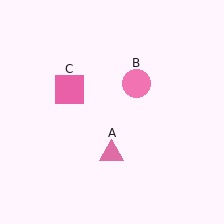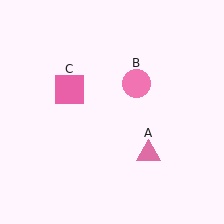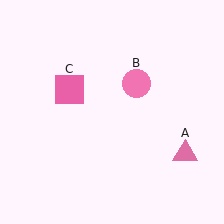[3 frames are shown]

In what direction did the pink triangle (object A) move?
The pink triangle (object A) moved right.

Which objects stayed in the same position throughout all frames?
Pink circle (object B) and pink square (object C) remained stationary.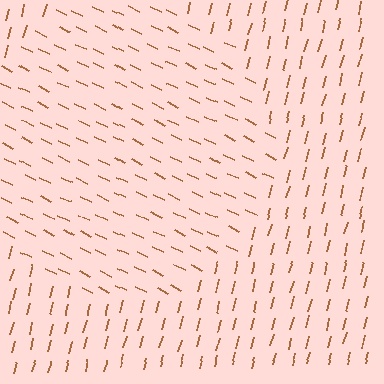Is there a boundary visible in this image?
Yes, there is a texture boundary formed by a change in line orientation.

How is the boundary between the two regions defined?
The boundary is defined purely by a change in line orientation (approximately 79 degrees difference). All lines are the same color and thickness.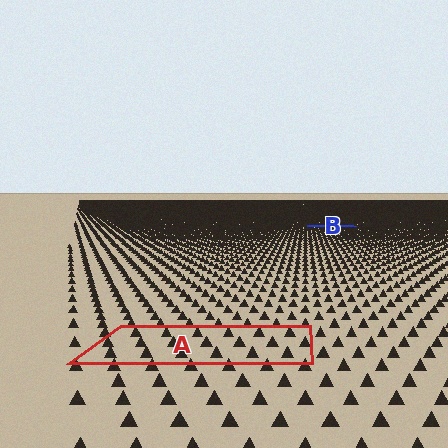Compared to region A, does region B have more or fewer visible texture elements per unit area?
Region B has more texture elements per unit area — they are packed more densely because it is farther away.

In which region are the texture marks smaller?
The texture marks are smaller in region B, because it is farther away.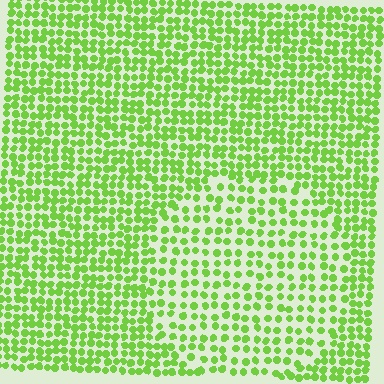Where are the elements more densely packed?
The elements are more densely packed outside the circle boundary.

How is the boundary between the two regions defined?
The boundary is defined by a change in element density (approximately 1.6x ratio). All elements are the same color, size, and shape.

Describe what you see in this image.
The image contains small lime elements arranged at two different densities. A circle-shaped region is visible where the elements are less densely packed than the surrounding area.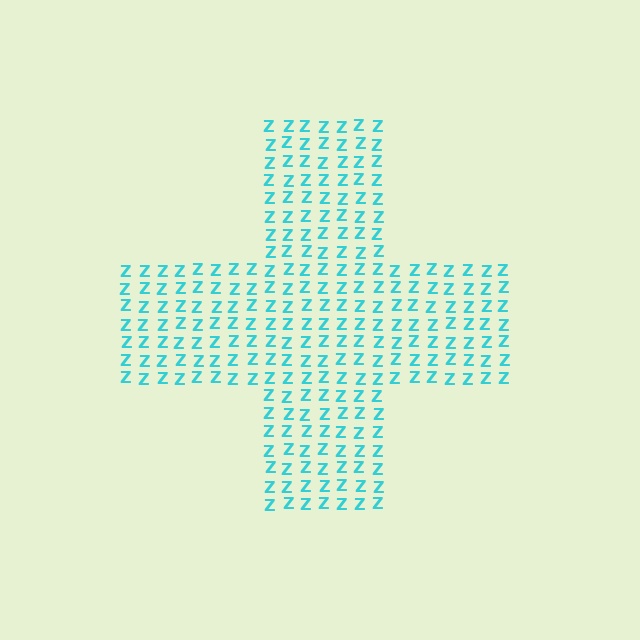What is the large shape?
The large shape is a cross.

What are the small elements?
The small elements are letter Z's.